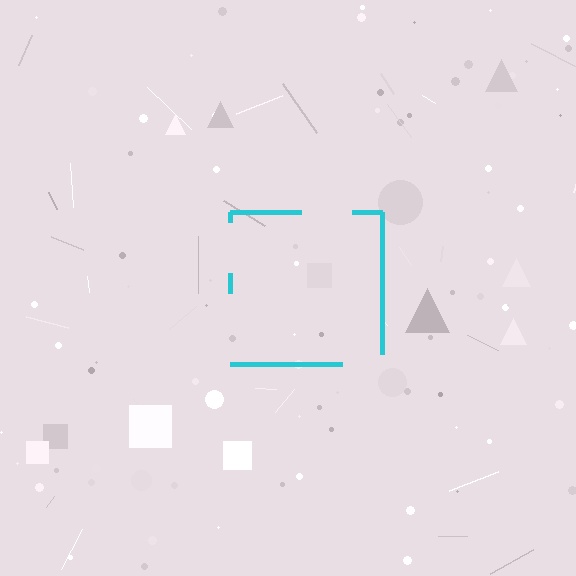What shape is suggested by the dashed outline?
The dashed outline suggests a square.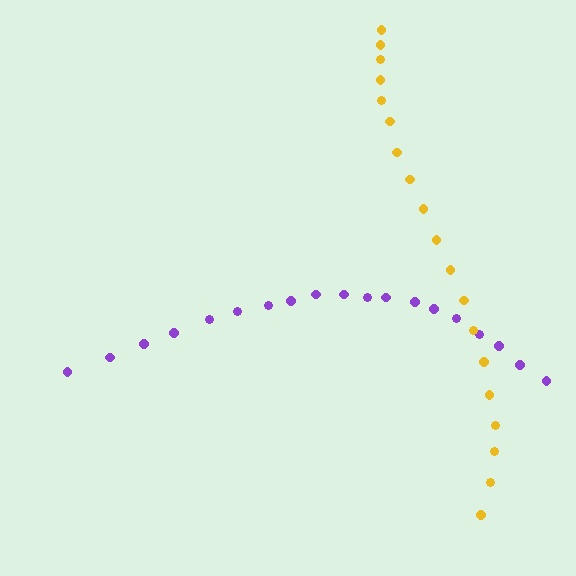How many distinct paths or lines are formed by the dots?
There are 2 distinct paths.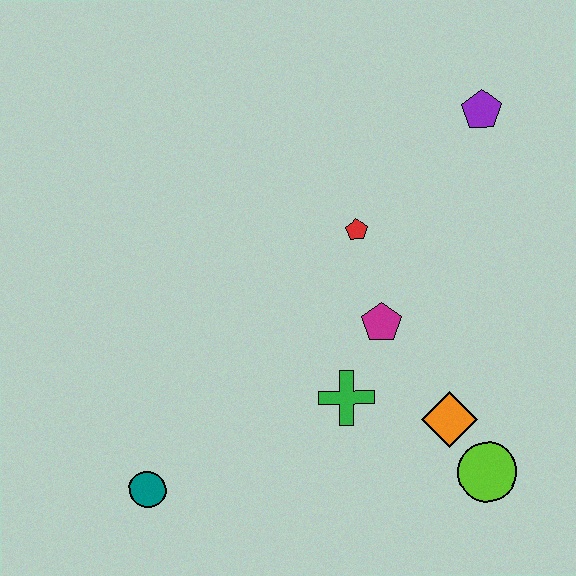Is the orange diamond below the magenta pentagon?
Yes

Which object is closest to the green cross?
The magenta pentagon is closest to the green cross.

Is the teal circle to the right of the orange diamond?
No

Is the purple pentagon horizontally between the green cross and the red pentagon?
No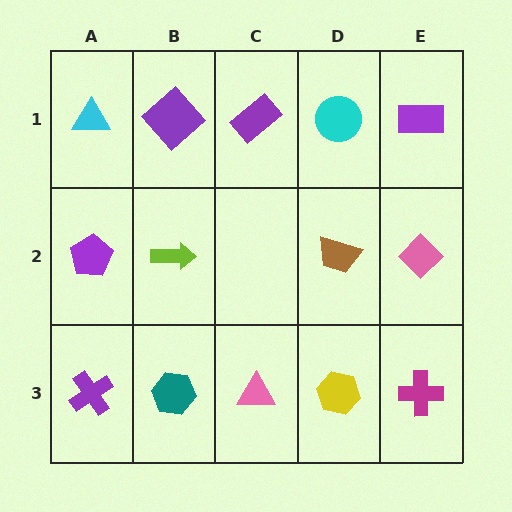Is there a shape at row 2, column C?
No, that cell is empty.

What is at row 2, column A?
A purple pentagon.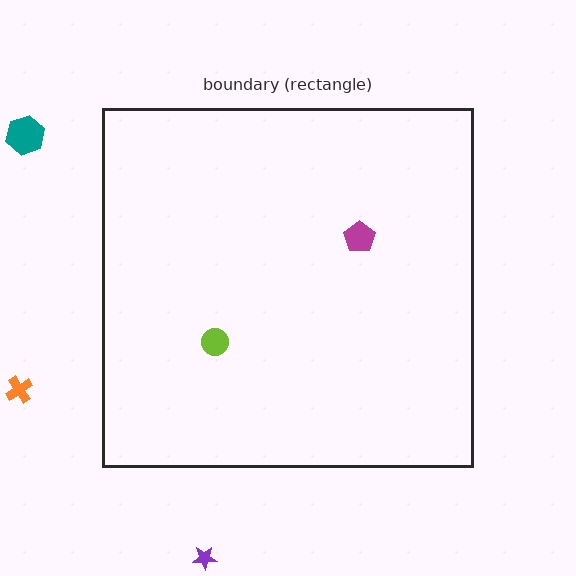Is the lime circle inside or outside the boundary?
Inside.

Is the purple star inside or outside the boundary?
Outside.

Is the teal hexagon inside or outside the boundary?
Outside.